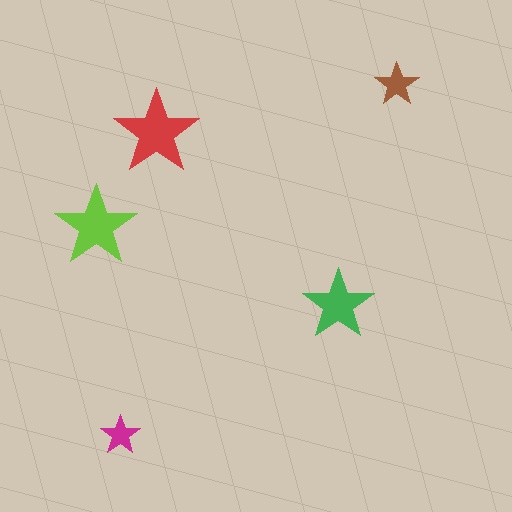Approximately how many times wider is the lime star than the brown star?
About 2 times wider.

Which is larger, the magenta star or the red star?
The red one.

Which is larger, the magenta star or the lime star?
The lime one.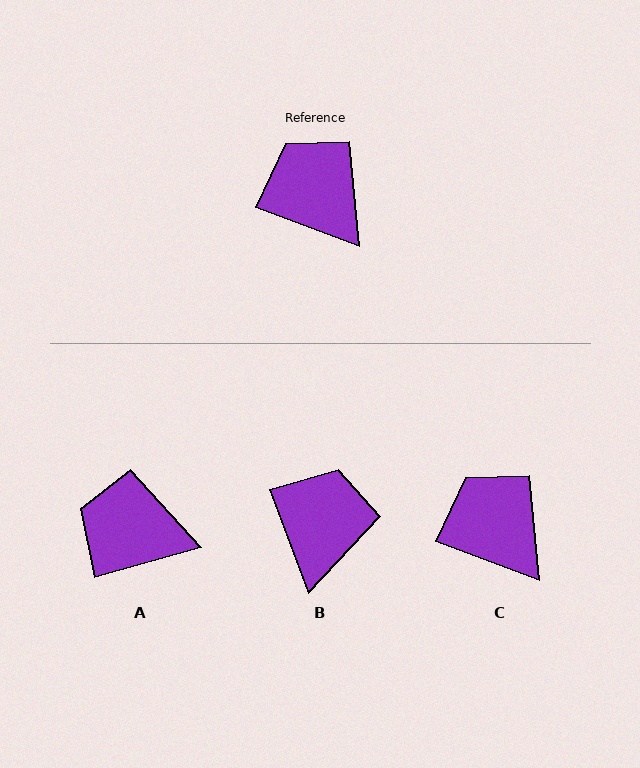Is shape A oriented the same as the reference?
No, it is off by about 37 degrees.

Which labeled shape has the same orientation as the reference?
C.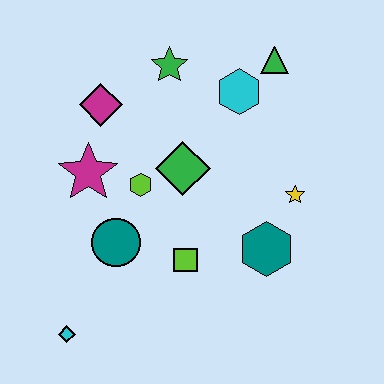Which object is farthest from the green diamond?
The cyan diamond is farthest from the green diamond.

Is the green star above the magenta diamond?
Yes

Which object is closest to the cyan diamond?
The teal circle is closest to the cyan diamond.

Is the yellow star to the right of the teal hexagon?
Yes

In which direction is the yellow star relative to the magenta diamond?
The yellow star is to the right of the magenta diamond.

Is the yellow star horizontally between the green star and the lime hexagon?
No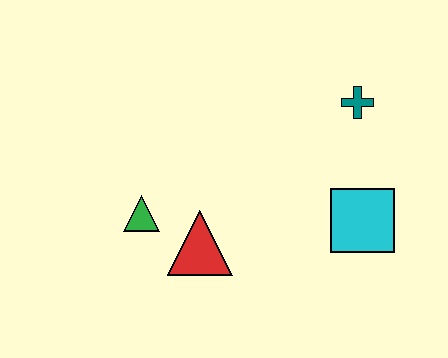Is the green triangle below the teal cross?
Yes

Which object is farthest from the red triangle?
The teal cross is farthest from the red triangle.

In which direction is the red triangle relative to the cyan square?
The red triangle is to the left of the cyan square.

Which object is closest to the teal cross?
The cyan square is closest to the teal cross.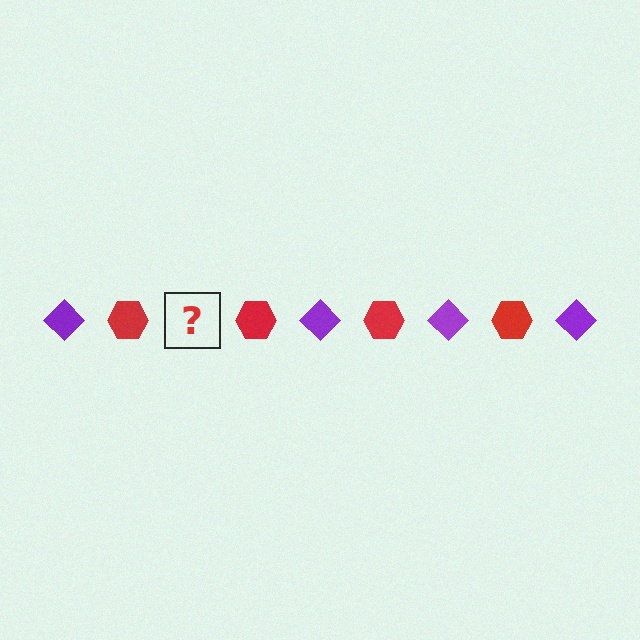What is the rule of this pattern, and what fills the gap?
The rule is that the pattern alternates between purple diamond and red hexagon. The gap should be filled with a purple diamond.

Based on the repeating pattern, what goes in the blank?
The blank should be a purple diamond.